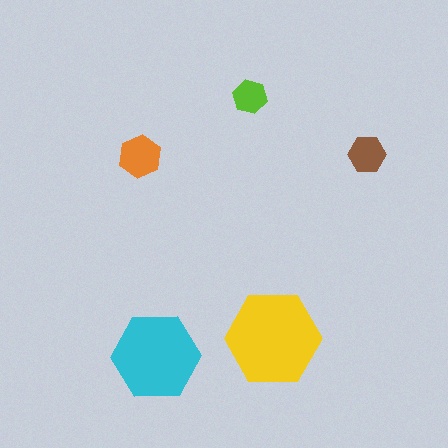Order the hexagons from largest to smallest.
the yellow one, the cyan one, the orange one, the brown one, the lime one.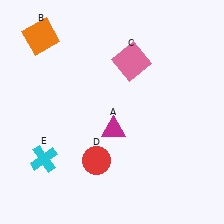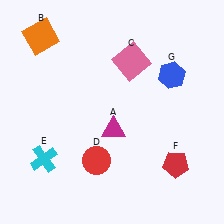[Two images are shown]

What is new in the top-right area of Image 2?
A blue hexagon (G) was added in the top-right area of Image 2.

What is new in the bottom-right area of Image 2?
A red pentagon (F) was added in the bottom-right area of Image 2.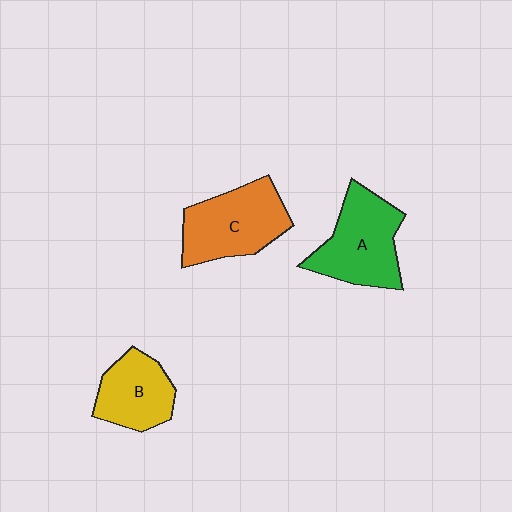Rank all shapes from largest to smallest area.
From largest to smallest: C (orange), A (green), B (yellow).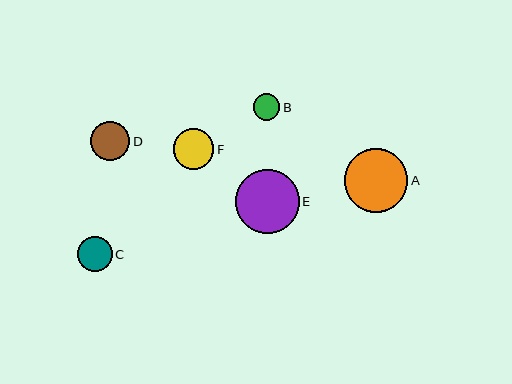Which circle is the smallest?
Circle B is the smallest with a size of approximately 26 pixels.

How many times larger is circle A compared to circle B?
Circle A is approximately 2.4 times the size of circle B.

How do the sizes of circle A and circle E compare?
Circle A and circle E are approximately the same size.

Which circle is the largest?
Circle A is the largest with a size of approximately 64 pixels.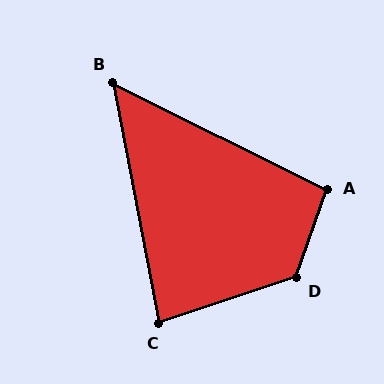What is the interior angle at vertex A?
Approximately 97 degrees (obtuse).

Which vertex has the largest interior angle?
D, at approximately 127 degrees.